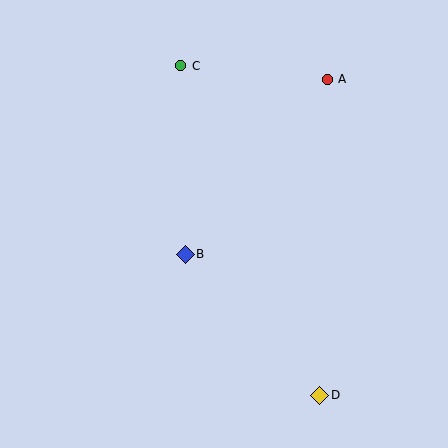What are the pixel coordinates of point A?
Point A is at (327, 79).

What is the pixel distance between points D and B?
The distance between D and B is 195 pixels.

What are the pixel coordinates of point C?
Point C is at (181, 66).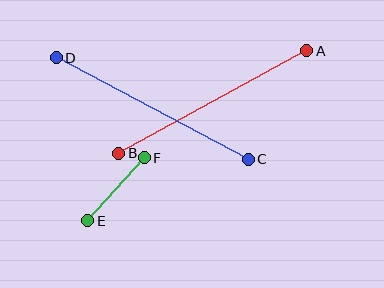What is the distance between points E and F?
The distance is approximately 84 pixels.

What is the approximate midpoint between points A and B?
The midpoint is at approximately (213, 102) pixels.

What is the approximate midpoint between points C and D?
The midpoint is at approximately (152, 109) pixels.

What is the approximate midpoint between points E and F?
The midpoint is at approximately (116, 189) pixels.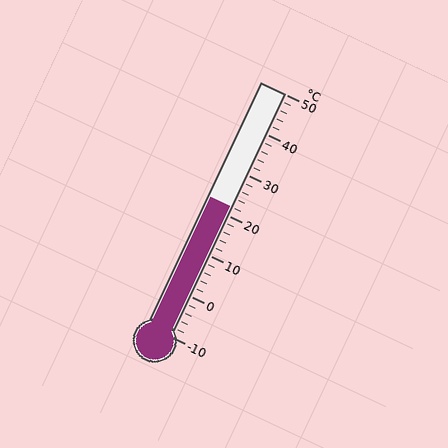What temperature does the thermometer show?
The thermometer shows approximately 22°C.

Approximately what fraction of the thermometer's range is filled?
The thermometer is filled to approximately 55% of its range.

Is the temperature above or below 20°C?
The temperature is above 20°C.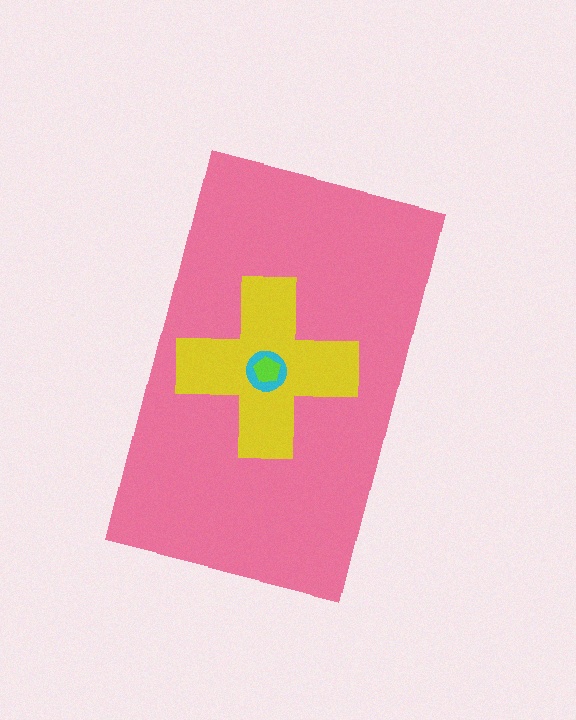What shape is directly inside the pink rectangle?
The yellow cross.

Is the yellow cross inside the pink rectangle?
Yes.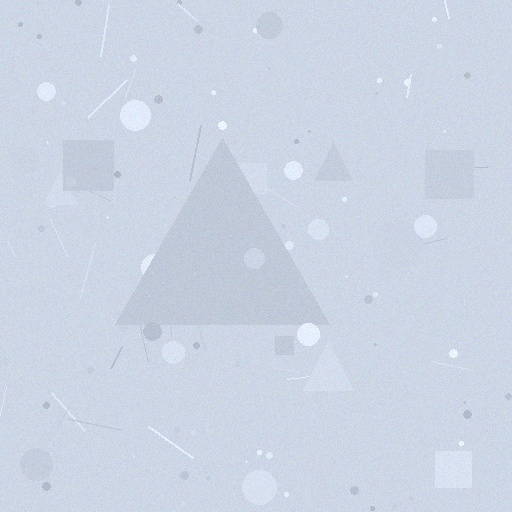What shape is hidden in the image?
A triangle is hidden in the image.